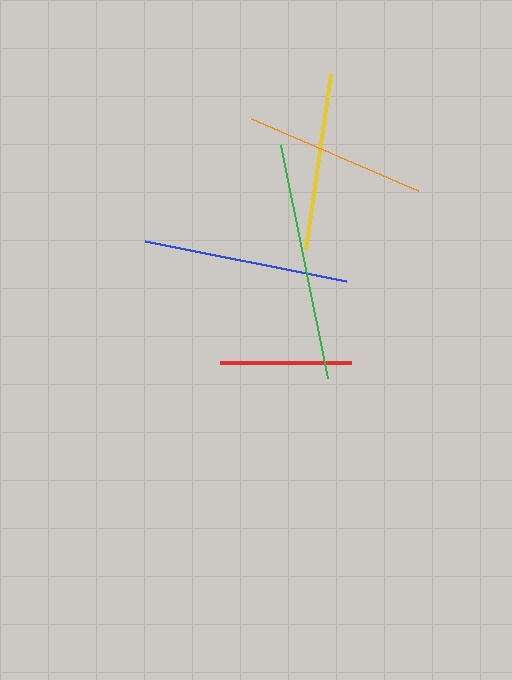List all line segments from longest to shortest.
From longest to shortest: green, blue, orange, yellow, red.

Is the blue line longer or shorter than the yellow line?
The blue line is longer than the yellow line.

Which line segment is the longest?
The green line is the longest at approximately 238 pixels.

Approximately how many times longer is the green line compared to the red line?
The green line is approximately 1.8 times the length of the red line.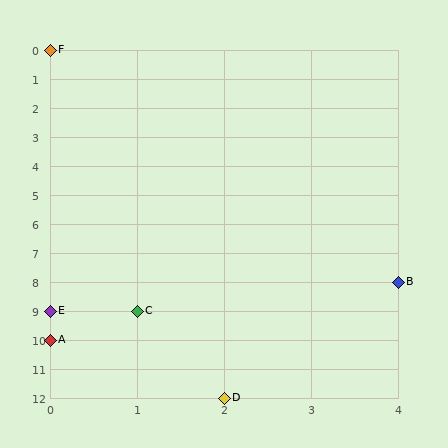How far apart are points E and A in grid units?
Points E and A are 1 row apart.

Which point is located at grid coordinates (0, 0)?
Point F is at (0, 0).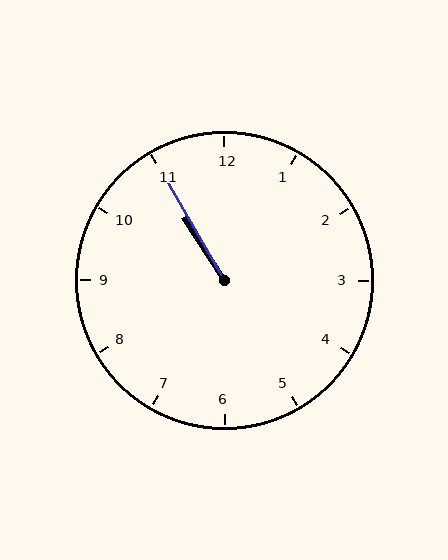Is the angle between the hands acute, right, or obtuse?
It is acute.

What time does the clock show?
10:55.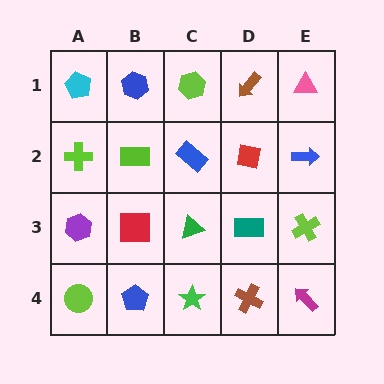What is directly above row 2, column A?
A cyan pentagon.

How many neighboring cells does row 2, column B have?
4.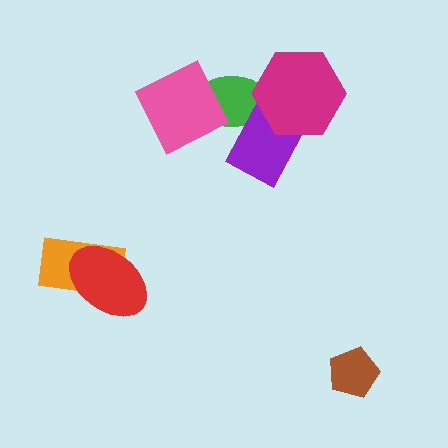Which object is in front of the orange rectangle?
The red ellipse is in front of the orange rectangle.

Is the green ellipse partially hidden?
Yes, it is partially covered by another shape.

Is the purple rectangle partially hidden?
Yes, it is partially covered by another shape.